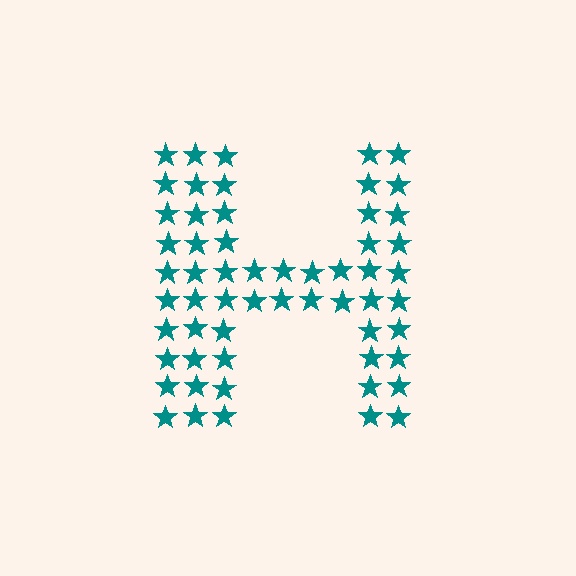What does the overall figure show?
The overall figure shows the letter H.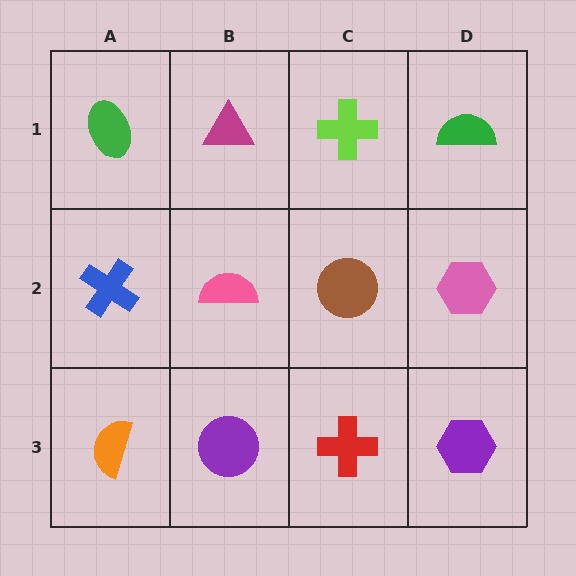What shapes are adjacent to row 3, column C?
A brown circle (row 2, column C), a purple circle (row 3, column B), a purple hexagon (row 3, column D).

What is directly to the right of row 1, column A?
A magenta triangle.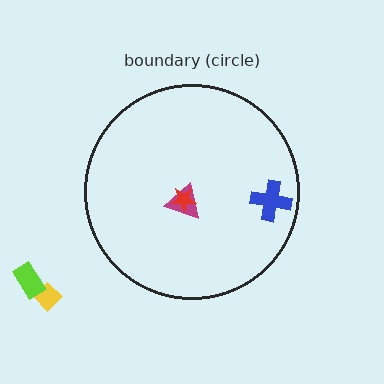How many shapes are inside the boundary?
3 inside, 2 outside.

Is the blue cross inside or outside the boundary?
Inside.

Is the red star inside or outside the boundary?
Inside.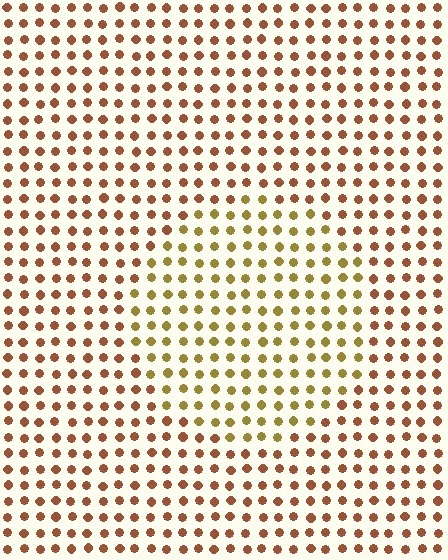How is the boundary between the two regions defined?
The boundary is defined purely by a slight shift in hue (about 33 degrees). Spacing, size, and orientation are identical on both sides.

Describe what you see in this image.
The image is filled with small brown elements in a uniform arrangement. A circle-shaped region is visible where the elements are tinted to a slightly different hue, forming a subtle color boundary.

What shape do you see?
I see a circle.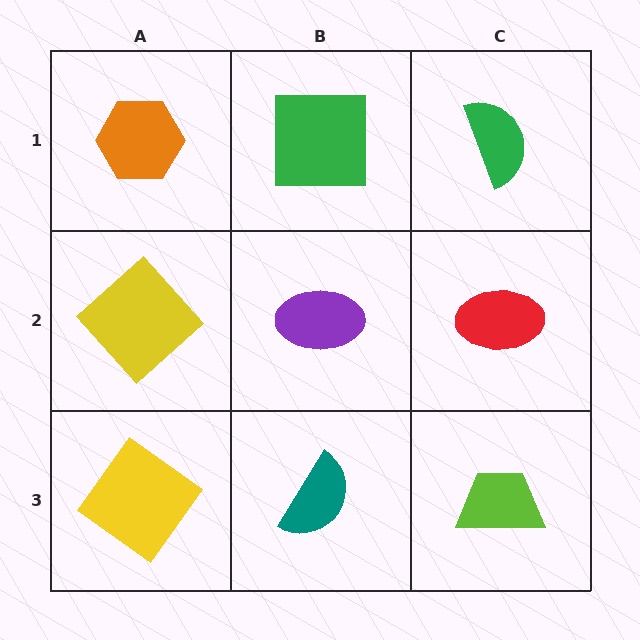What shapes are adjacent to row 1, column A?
A yellow diamond (row 2, column A), a green square (row 1, column B).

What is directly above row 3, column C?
A red ellipse.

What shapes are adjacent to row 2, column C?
A green semicircle (row 1, column C), a lime trapezoid (row 3, column C), a purple ellipse (row 2, column B).